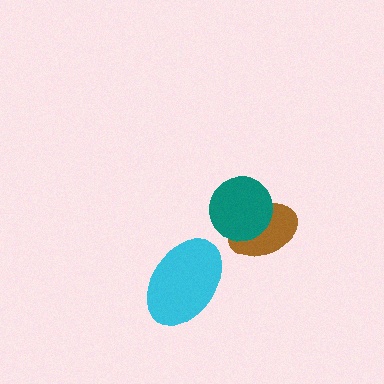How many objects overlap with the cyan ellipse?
0 objects overlap with the cyan ellipse.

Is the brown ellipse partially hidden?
Yes, it is partially covered by another shape.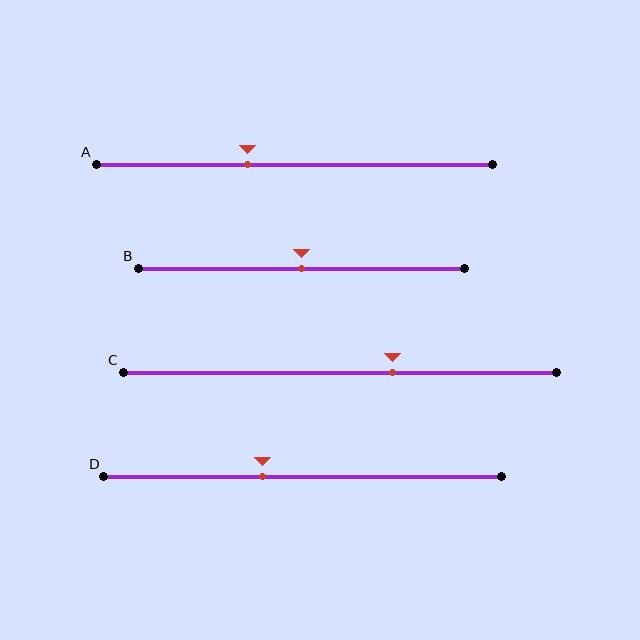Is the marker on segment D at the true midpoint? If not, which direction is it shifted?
No, the marker on segment D is shifted to the left by about 10% of the segment length.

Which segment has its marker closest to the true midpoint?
Segment B has its marker closest to the true midpoint.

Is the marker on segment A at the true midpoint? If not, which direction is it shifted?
No, the marker on segment A is shifted to the left by about 12% of the segment length.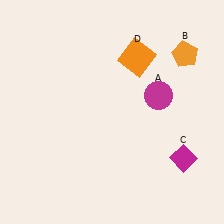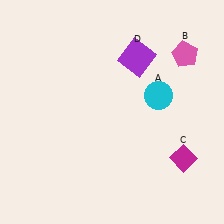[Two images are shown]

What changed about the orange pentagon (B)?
In Image 1, B is orange. In Image 2, it changed to pink.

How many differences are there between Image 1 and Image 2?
There are 3 differences between the two images.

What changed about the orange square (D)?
In Image 1, D is orange. In Image 2, it changed to purple.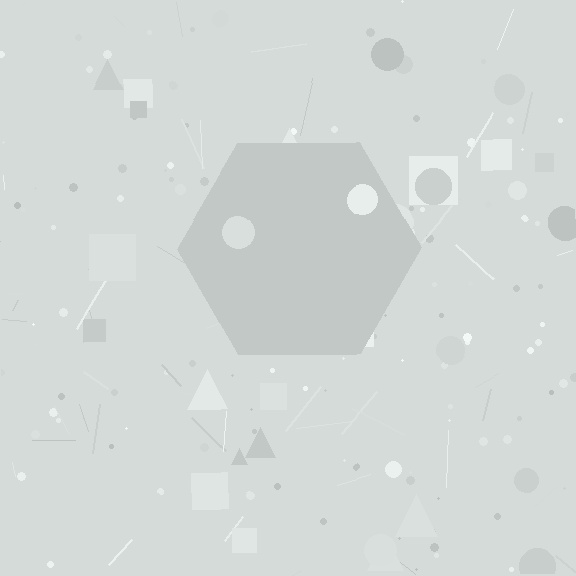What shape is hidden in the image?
A hexagon is hidden in the image.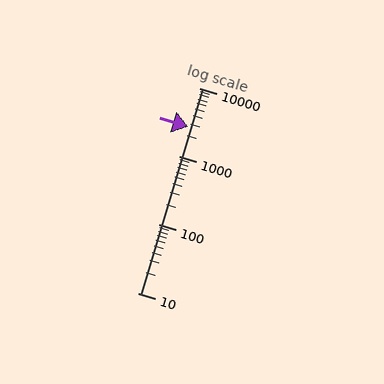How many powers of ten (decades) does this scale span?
The scale spans 3 decades, from 10 to 10000.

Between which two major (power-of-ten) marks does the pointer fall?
The pointer is between 1000 and 10000.